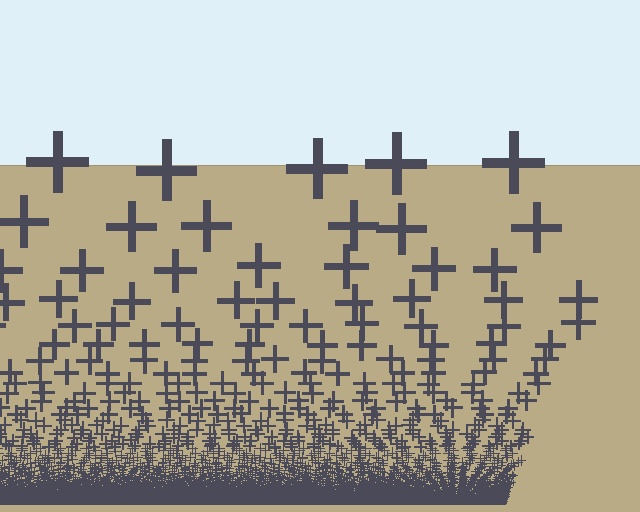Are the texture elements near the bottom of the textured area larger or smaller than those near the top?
Smaller. The gradient is inverted — elements near the bottom are smaller and denser.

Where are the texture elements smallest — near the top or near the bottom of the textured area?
Near the bottom.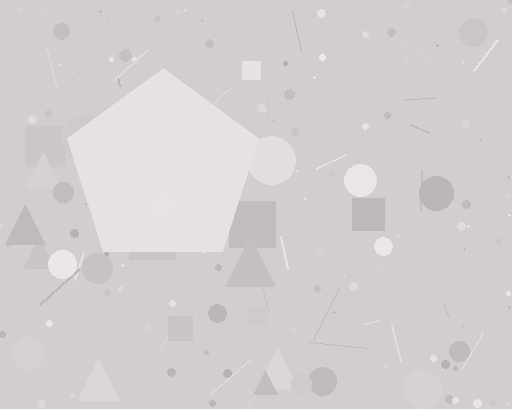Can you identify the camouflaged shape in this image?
The camouflaged shape is a pentagon.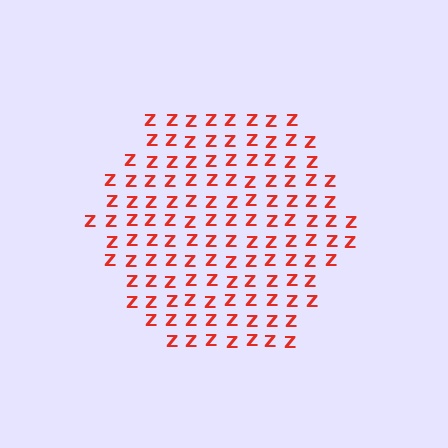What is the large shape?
The large shape is a hexagon.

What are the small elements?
The small elements are letter Z's.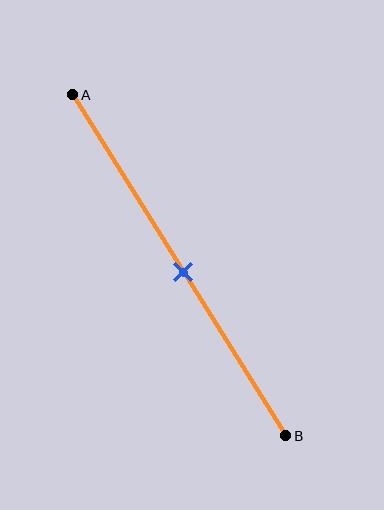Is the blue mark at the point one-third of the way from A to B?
No, the mark is at about 50% from A, not at the 33% one-third point.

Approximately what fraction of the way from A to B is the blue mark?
The blue mark is approximately 50% of the way from A to B.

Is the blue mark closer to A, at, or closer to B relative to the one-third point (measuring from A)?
The blue mark is closer to point B than the one-third point of segment AB.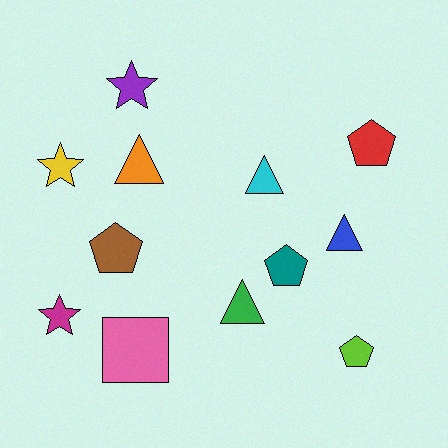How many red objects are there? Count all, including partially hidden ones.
There is 1 red object.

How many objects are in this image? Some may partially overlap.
There are 12 objects.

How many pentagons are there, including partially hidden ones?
There are 4 pentagons.